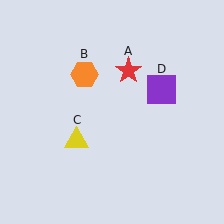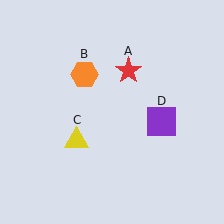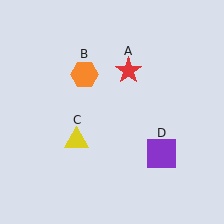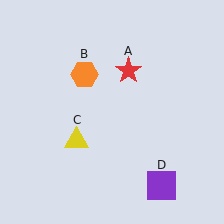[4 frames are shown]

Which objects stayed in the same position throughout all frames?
Red star (object A) and orange hexagon (object B) and yellow triangle (object C) remained stationary.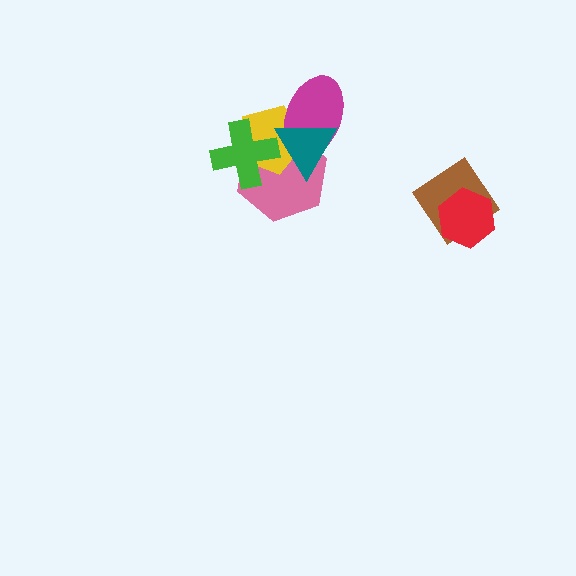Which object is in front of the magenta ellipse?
The teal triangle is in front of the magenta ellipse.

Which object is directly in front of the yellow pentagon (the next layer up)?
The magenta ellipse is directly in front of the yellow pentagon.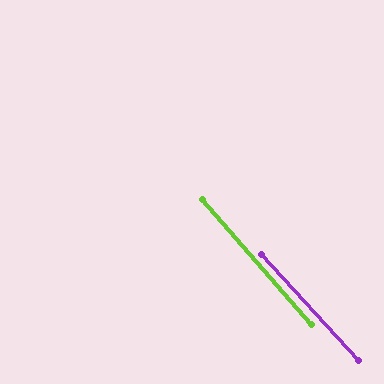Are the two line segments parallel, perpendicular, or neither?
Parallel — their directions differ by only 1.3°.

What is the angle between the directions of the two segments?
Approximately 1 degree.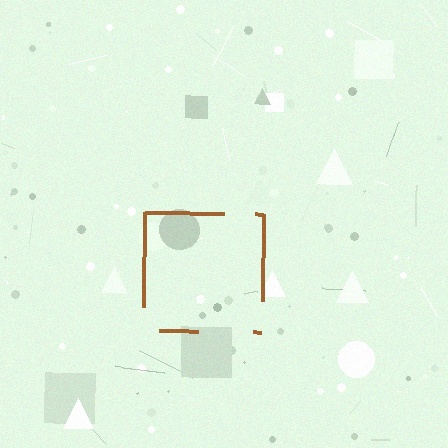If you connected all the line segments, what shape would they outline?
They would outline a square.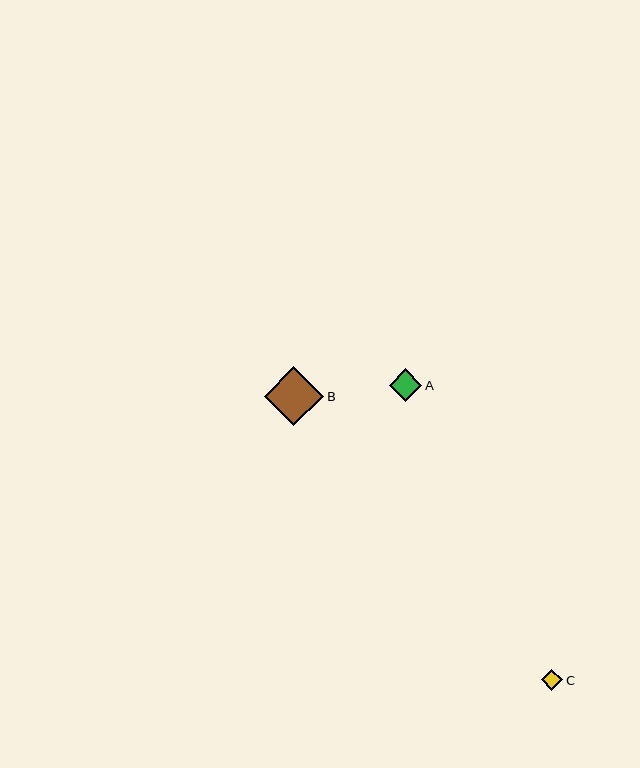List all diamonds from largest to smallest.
From largest to smallest: B, A, C.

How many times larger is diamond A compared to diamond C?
Diamond A is approximately 1.5 times the size of diamond C.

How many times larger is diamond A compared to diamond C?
Diamond A is approximately 1.5 times the size of diamond C.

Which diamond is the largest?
Diamond B is the largest with a size of approximately 59 pixels.